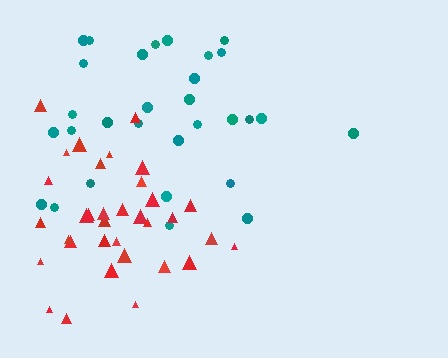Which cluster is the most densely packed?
Red.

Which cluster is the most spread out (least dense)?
Teal.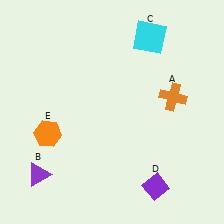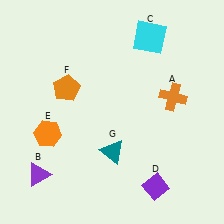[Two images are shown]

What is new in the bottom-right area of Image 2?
A teal triangle (G) was added in the bottom-right area of Image 2.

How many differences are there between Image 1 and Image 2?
There are 2 differences between the two images.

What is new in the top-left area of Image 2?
An orange pentagon (F) was added in the top-left area of Image 2.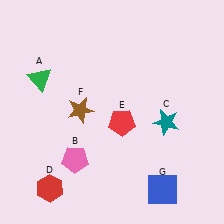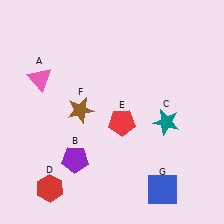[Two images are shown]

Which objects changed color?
A changed from green to pink. B changed from pink to purple.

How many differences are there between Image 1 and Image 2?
There are 2 differences between the two images.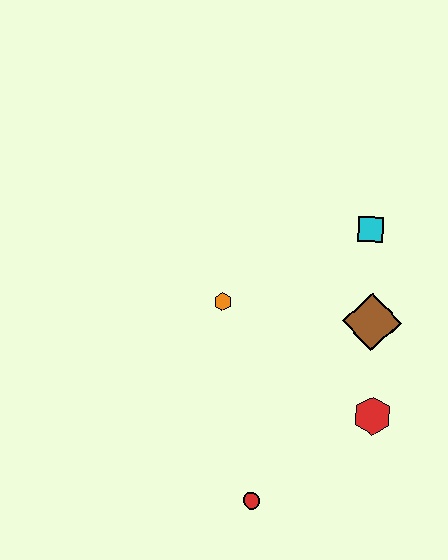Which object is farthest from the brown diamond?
The red circle is farthest from the brown diamond.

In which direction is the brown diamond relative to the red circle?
The brown diamond is above the red circle.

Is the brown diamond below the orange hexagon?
Yes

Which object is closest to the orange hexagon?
The brown diamond is closest to the orange hexagon.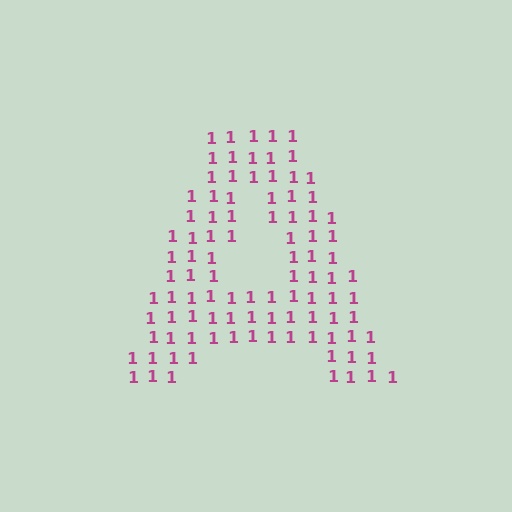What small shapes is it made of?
It is made of small digit 1's.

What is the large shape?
The large shape is the letter A.